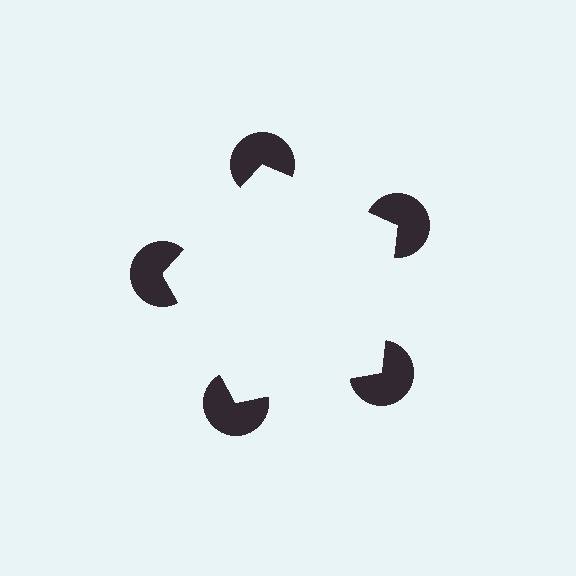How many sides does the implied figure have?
5 sides.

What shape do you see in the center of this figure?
An illusory pentagon — its edges are inferred from the aligned wedge cuts in the pac-man discs, not physically drawn.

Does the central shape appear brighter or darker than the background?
It typically appears slightly brighter than the background, even though no actual brightness change is drawn.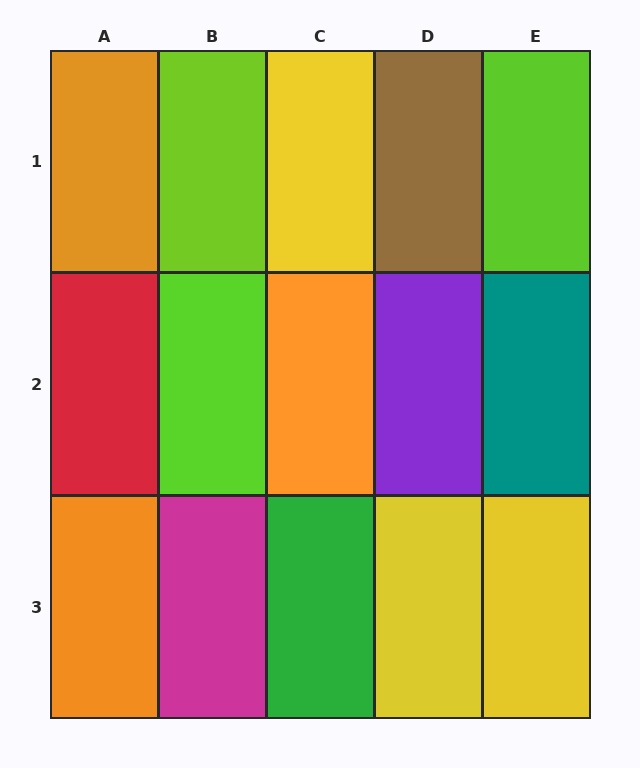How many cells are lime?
3 cells are lime.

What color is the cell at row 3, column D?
Yellow.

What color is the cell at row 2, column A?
Red.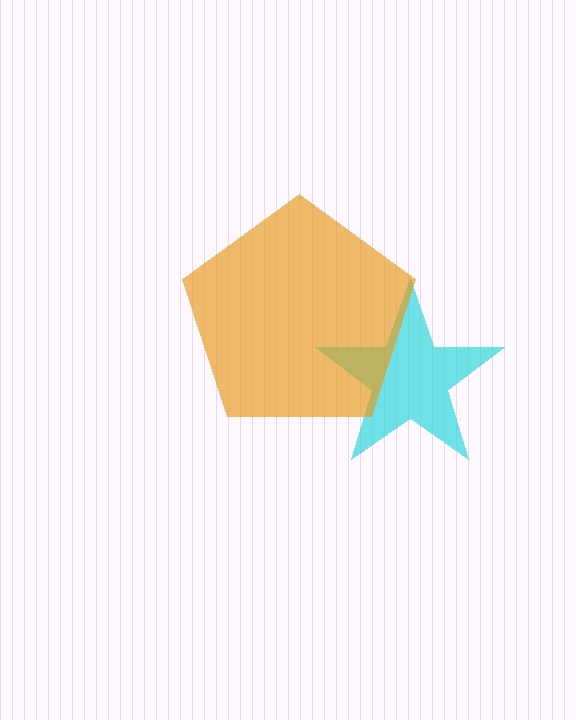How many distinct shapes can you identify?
There are 2 distinct shapes: a cyan star, an orange pentagon.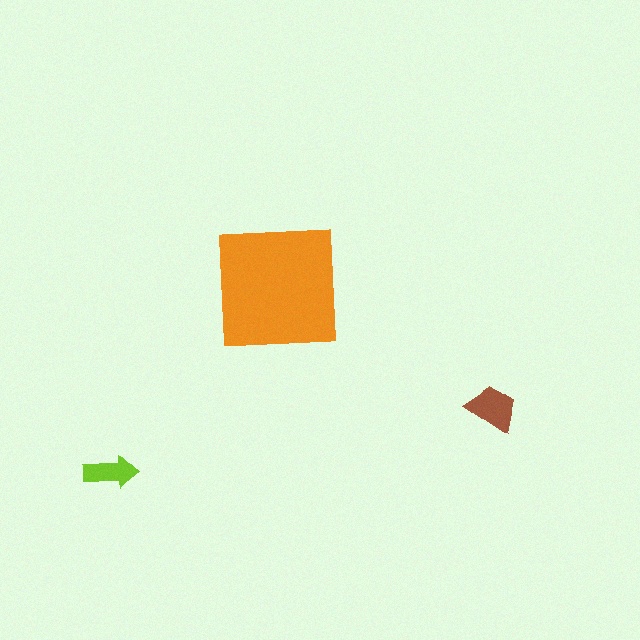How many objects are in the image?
There are 3 objects in the image.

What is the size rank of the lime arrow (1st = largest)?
3rd.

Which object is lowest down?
The lime arrow is bottommost.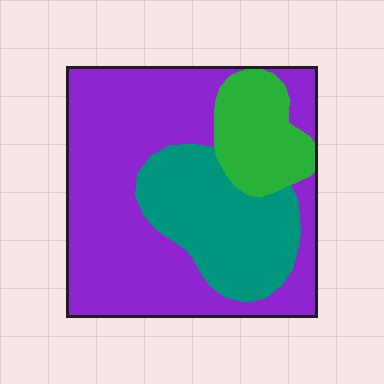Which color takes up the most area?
Purple, at roughly 60%.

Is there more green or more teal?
Teal.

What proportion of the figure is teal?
Teal covers around 25% of the figure.